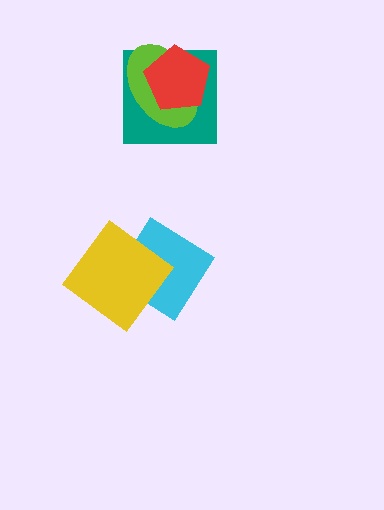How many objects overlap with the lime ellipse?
2 objects overlap with the lime ellipse.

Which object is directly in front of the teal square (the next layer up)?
The lime ellipse is directly in front of the teal square.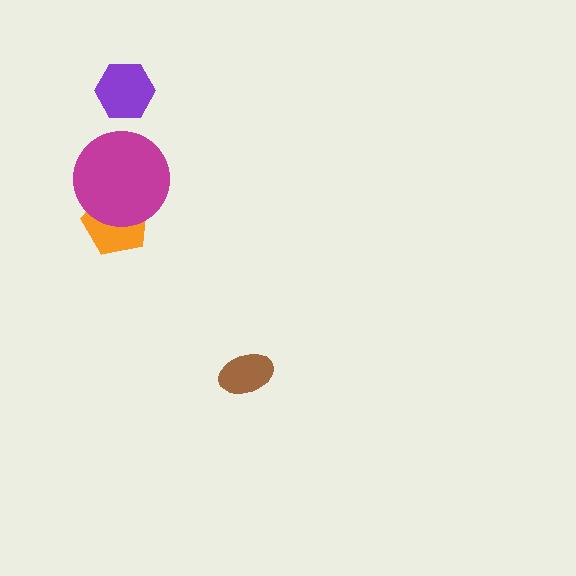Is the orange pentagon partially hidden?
Yes, it is partially covered by another shape.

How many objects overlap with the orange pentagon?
1 object overlaps with the orange pentagon.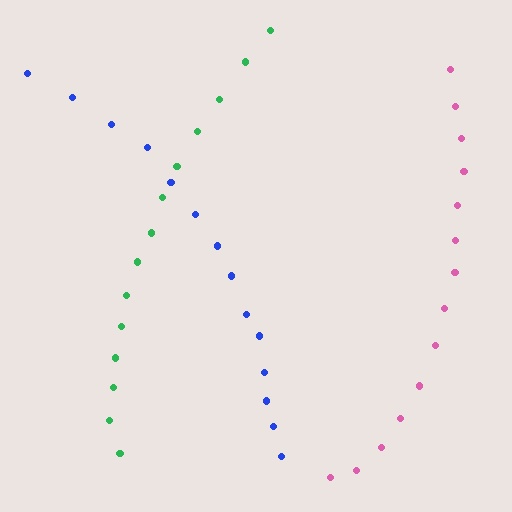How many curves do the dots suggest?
There are 3 distinct paths.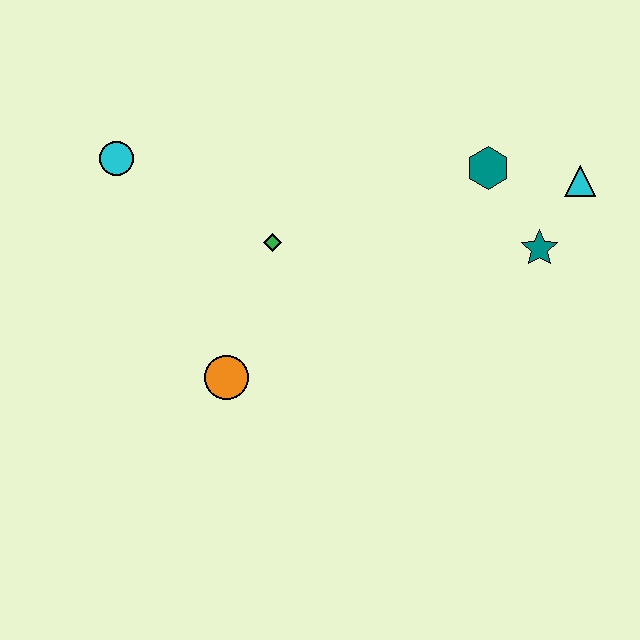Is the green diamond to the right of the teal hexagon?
No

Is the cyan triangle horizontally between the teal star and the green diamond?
No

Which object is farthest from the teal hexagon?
The cyan circle is farthest from the teal hexagon.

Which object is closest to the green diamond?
The orange circle is closest to the green diamond.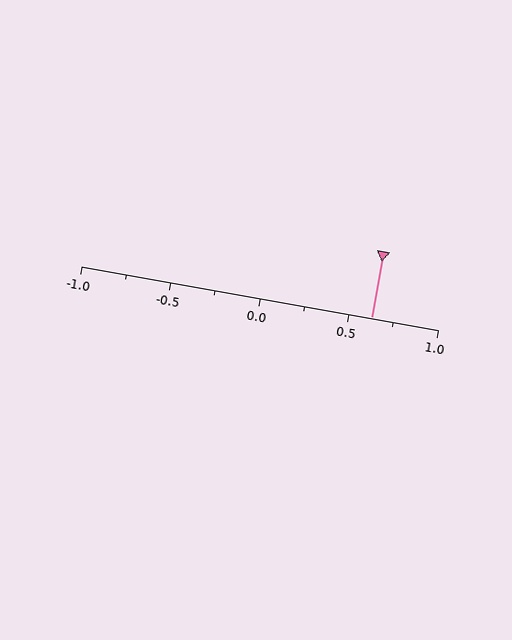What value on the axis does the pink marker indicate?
The marker indicates approximately 0.62.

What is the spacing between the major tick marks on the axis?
The major ticks are spaced 0.5 apart.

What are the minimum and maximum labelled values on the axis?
The axis runs from -1.0 to 1.0.